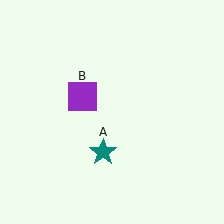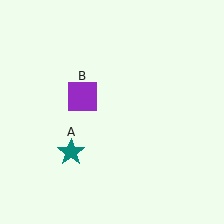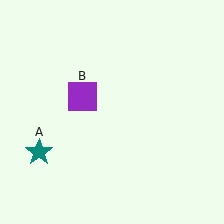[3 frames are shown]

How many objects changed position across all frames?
1 object changed position: teal star (object A).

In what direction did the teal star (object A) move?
The teal star (object A) moved left.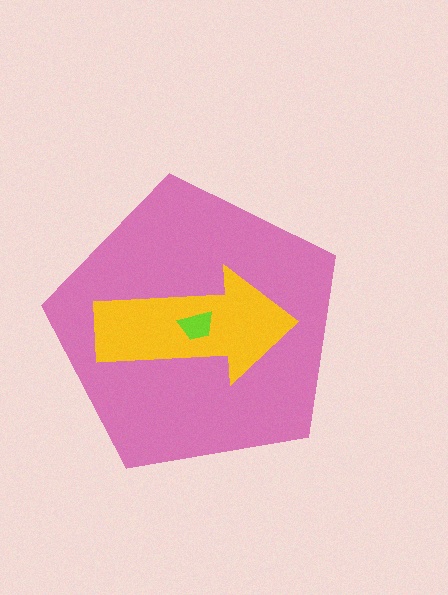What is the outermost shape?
The pink pentagon.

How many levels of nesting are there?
3.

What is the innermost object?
The lime trapezoid.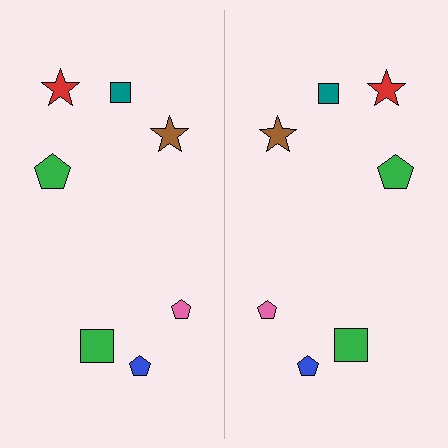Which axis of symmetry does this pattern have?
The pattern has a vertical axis of symmetry running through the center of the image.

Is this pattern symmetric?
Yes, this pattern has bilateral (reflection) symmetry.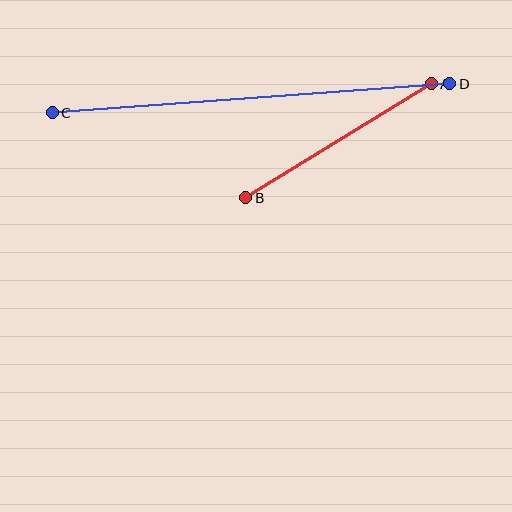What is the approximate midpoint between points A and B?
The midpoint is at approximately (338, 141) pixels.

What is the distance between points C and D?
The distance is approximately 398 pixels.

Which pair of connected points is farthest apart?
Points C and D are farthest apart.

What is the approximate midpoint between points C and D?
The midpoint is at approximately (251, 98) pixels.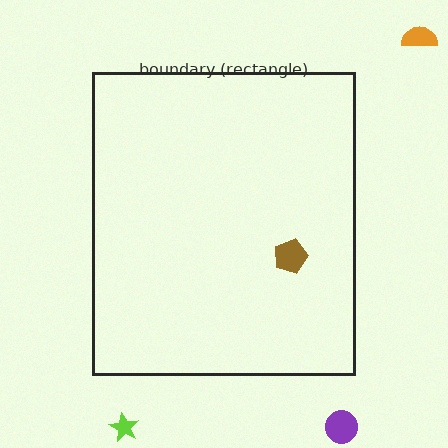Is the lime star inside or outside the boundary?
Outside.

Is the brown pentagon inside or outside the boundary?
Inside.